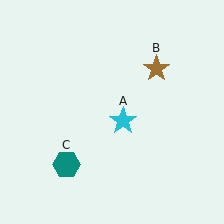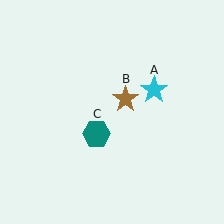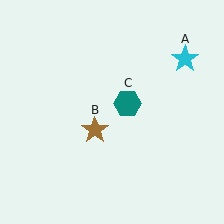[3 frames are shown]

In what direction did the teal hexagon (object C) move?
The teal hexagon (object C) moved up and to the right.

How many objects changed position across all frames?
3 objects changed position: cyan star (object A), brown star (object B), teal hexagon (object C).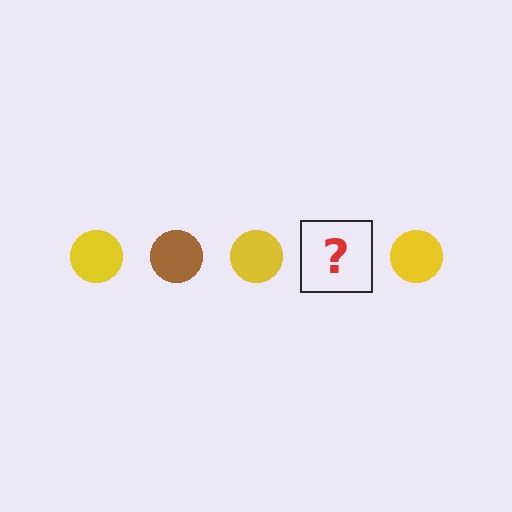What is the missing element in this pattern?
The missing element is a brown circle.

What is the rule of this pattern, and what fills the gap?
The rule is that the pattern cycles through yellow, brown circles. The gap should be filled with a brown circle.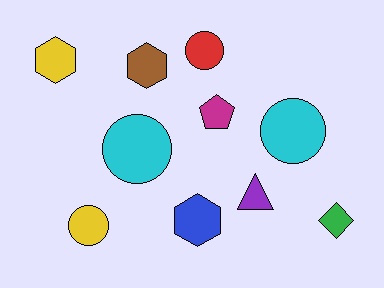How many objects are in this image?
There are 10 objects.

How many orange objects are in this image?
There are no orange objects.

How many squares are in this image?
There are no squares.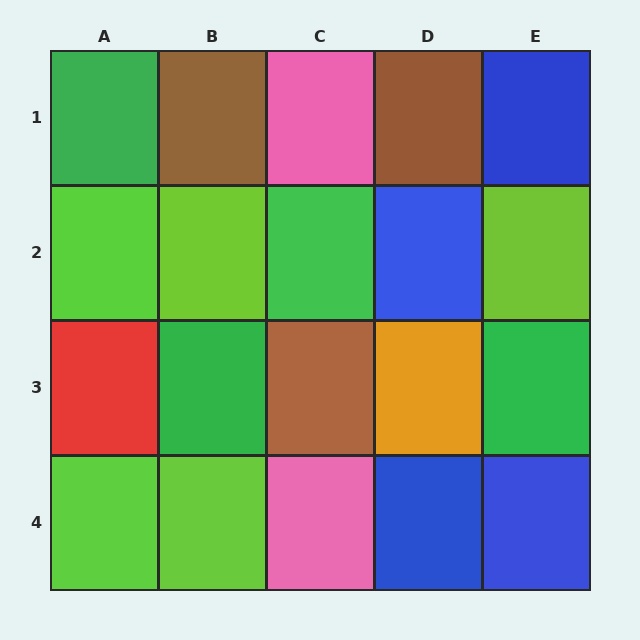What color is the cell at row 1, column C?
Pink.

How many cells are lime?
5 cells are lime.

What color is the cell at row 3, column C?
Brown.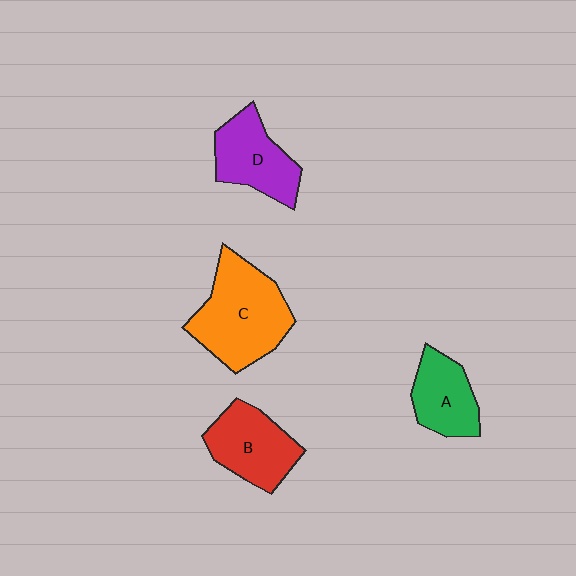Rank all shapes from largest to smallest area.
From largest to smallest: C (orange), B (red), D (purple), A (green).